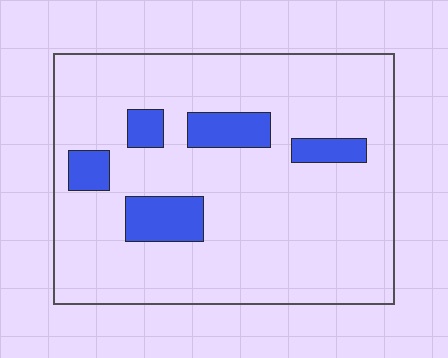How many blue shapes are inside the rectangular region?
5.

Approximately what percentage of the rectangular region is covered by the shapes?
Approximately 15%.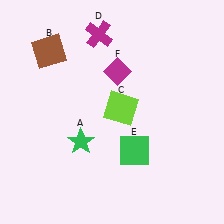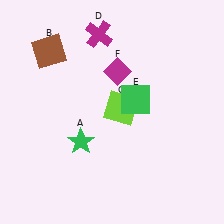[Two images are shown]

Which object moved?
The green square (E) moved up.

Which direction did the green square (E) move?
The green square (E) moved up.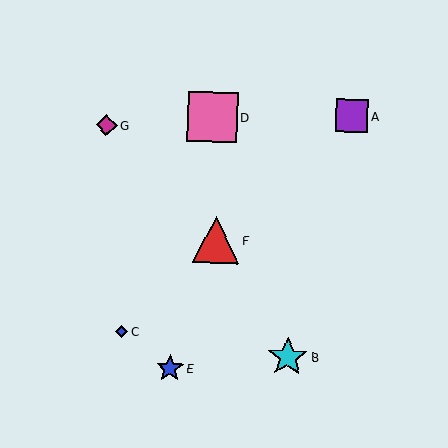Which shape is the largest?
The pink square (labeled D) is the largest.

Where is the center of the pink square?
The center of the pink square is at (212, 117).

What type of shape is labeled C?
Shape C is a blue diamond.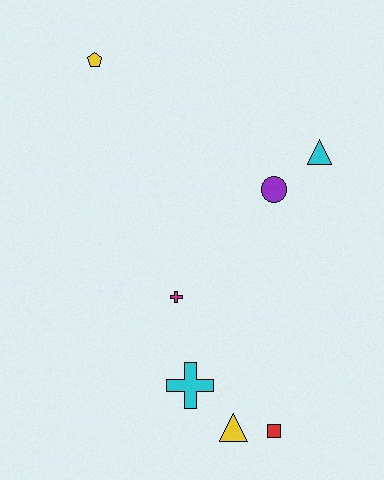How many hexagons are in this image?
There are no hexagons.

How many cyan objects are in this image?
There are 2 cyan objects.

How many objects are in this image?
There are 7 objects.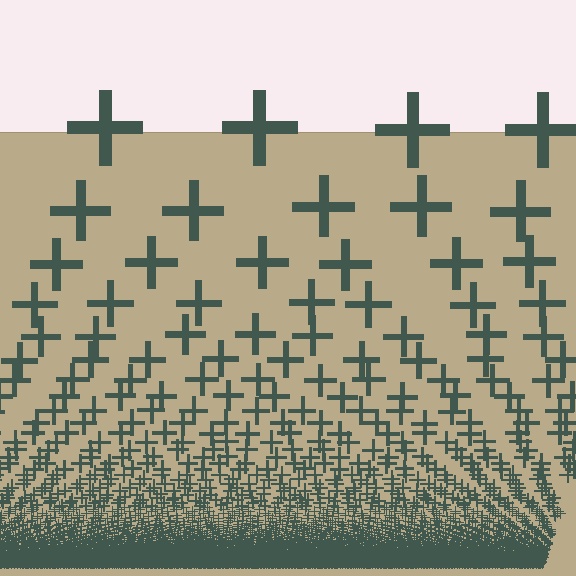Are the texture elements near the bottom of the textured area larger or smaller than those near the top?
Smaller. The gradient is inverted — elements near the bottom are smaller and denser.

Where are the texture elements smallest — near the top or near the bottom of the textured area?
Near the bottom.